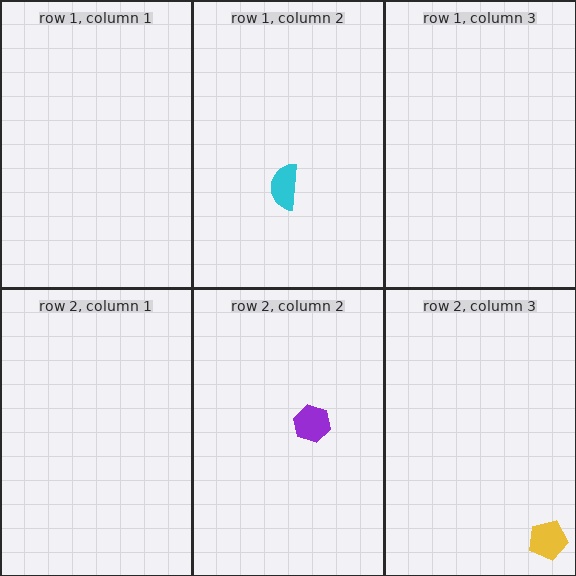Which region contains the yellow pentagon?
The row 2, column 3 region.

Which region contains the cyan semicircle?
The row 1, column 2 region.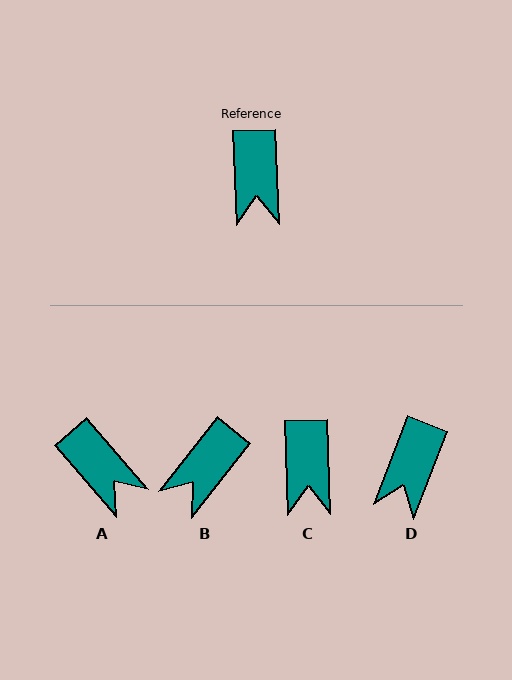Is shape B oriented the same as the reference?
No, it is off by about 40 degrees.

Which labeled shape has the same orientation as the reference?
C.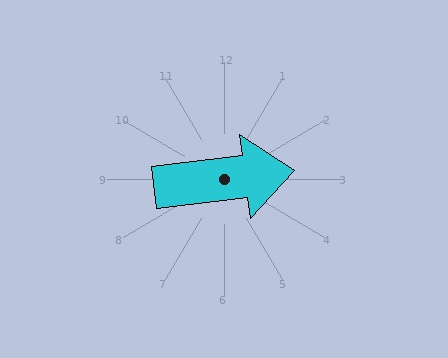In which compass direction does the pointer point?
East.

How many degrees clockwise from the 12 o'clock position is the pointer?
Approximately 83 degrees.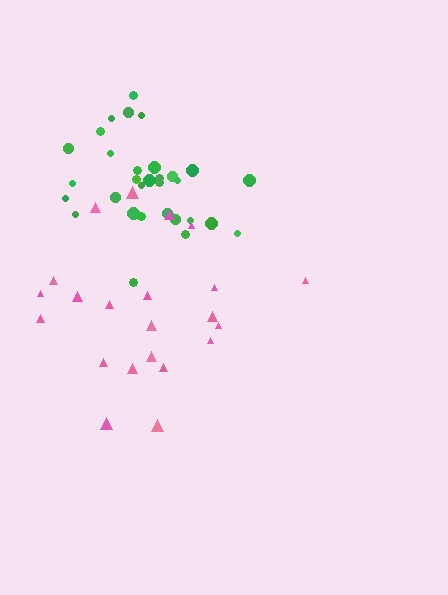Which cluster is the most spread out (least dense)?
Pink.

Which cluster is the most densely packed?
Green.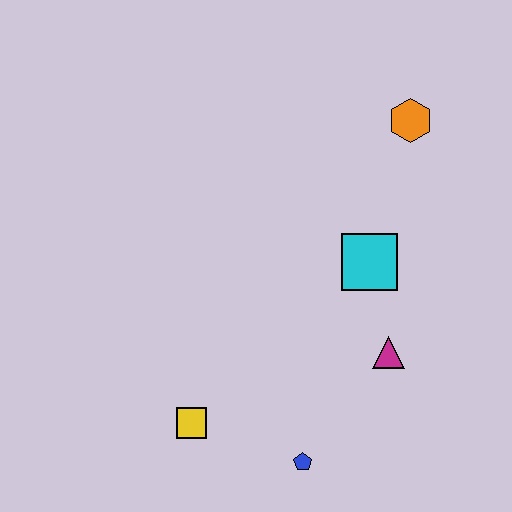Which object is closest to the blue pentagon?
The yellow square is closest to the blue pentagon.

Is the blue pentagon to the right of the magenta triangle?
No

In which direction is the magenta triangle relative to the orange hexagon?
The magenta triangle is below the orange hexagon.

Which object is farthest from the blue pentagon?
The orange hexagon is farthest from the blue pentagon.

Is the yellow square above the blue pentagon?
Yes